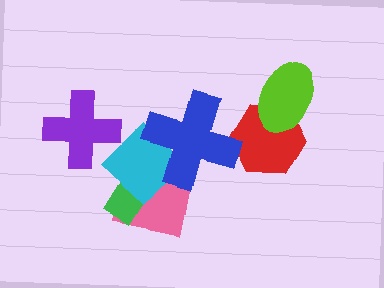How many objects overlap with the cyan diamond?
3 objects overlap with the cyan diamond.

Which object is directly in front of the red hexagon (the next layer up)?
The lime ellipse is directly in front of the red hexagon.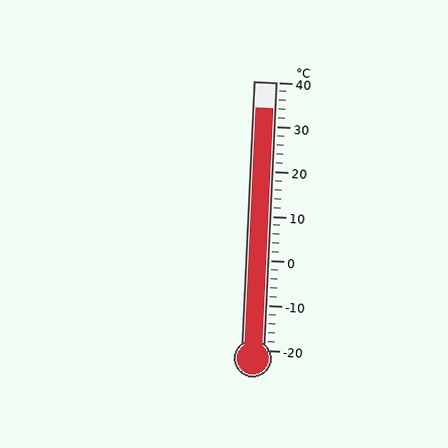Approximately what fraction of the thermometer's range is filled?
The thermometer is filled to approximately 90% of its range.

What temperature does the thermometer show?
The thermometer shows approximately 34°C.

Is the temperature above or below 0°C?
The temperature is above 0°C.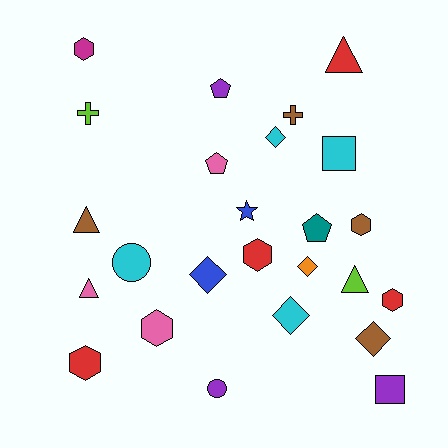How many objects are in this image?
There are 25 objects.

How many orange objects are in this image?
There is 1 orange object.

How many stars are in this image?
There is 1 star.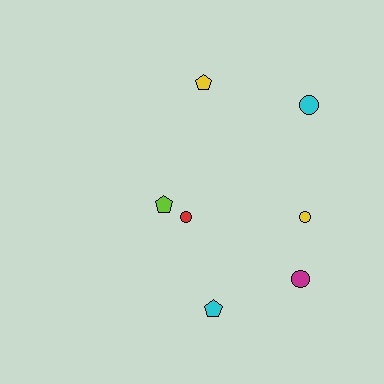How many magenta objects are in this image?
There is 1 magenta object.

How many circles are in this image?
There are 4 circles.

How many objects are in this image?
There are 7 objects.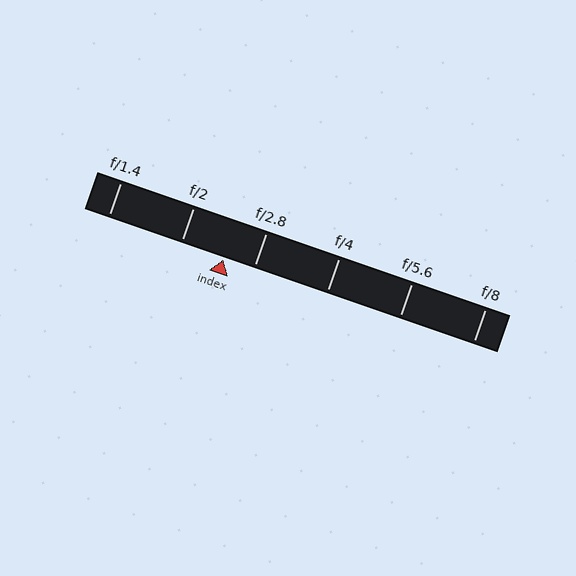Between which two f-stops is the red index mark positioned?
The index mark is between f/2 and f/2.8.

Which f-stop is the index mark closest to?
The index mark is closest to f/2.8.